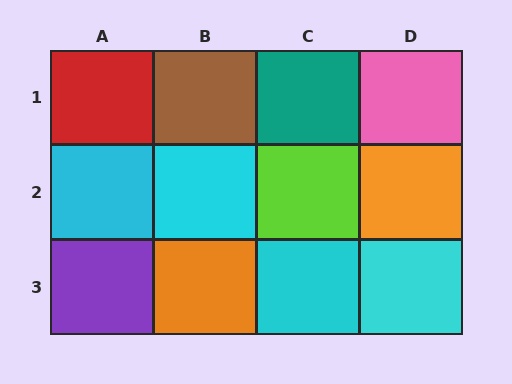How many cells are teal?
1 cell is teal.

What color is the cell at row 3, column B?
Orange.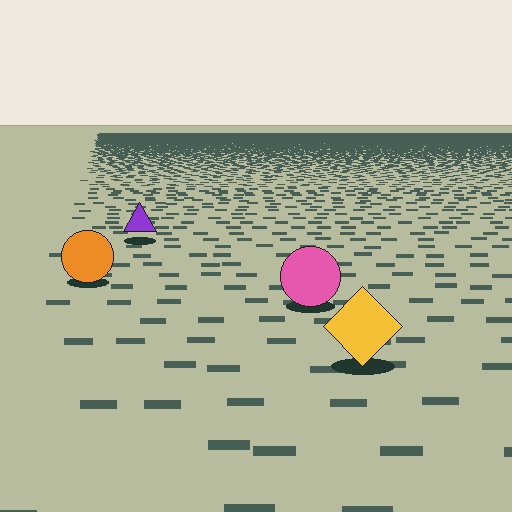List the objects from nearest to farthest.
From nearest to farthest: the yellow diamond, the pink circle, the orange circle, the purple triangle.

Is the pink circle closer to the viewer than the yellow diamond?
No. The yellow diamond is closer — you can tell from the texture gradient: the ground texture is coarser near it.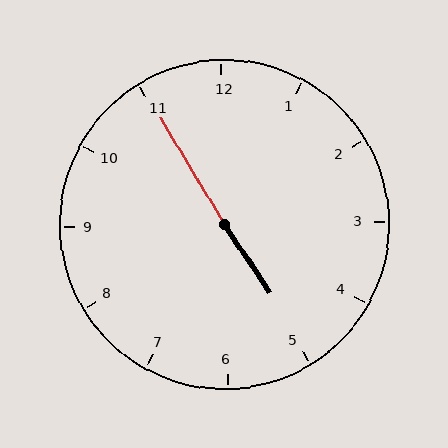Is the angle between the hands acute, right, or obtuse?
It is obtuse.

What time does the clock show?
4:55.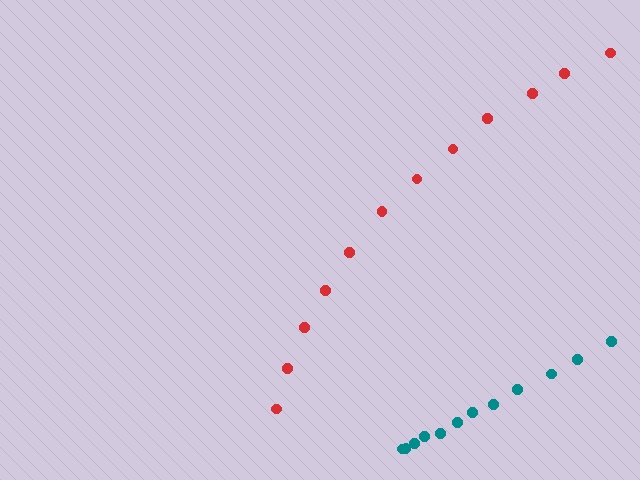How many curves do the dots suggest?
There are 2 distinct paths.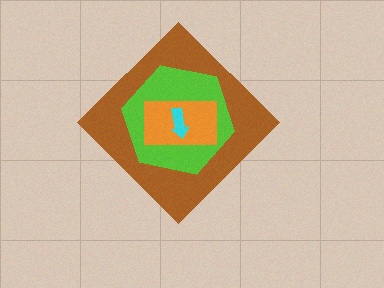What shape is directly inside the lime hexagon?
The orange rectangle.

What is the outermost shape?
The brown diamond.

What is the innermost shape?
The cyan arrow.